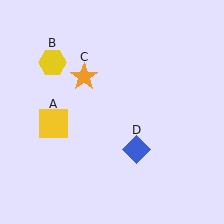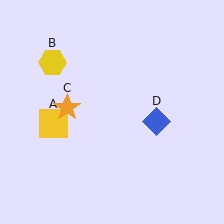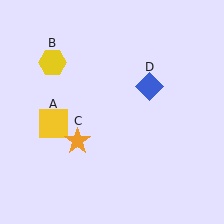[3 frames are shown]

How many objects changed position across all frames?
2 objects changed position: orange star (object C), blue diamond (object D).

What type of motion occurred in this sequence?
The orange star (object C), blue diamond (object D) rotated counterclockwise around the center of the scene.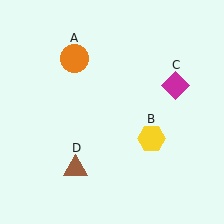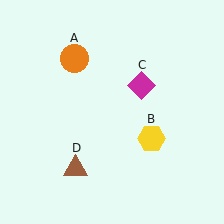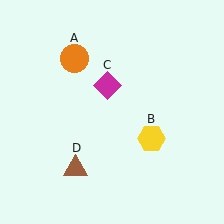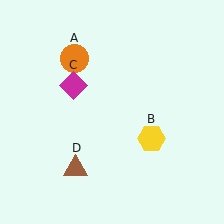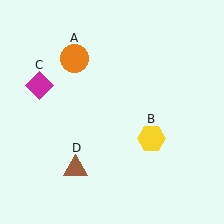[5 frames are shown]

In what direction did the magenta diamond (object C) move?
The magenta diamond (object C) moved left.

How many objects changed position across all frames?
1 object changed position: magenta diamond (object C).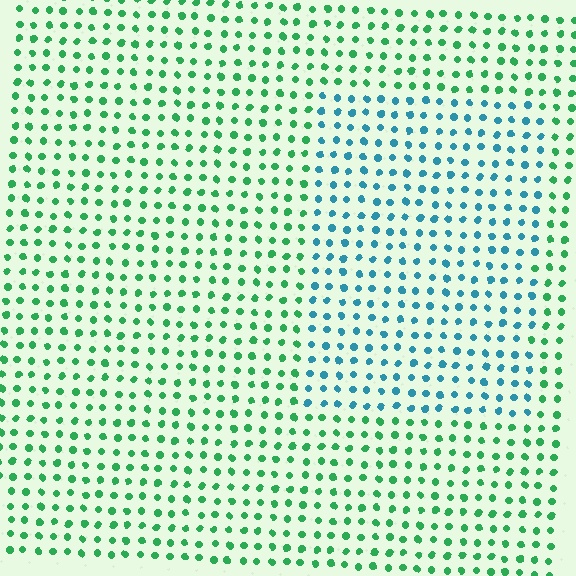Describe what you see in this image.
The image is filled with small green elements in a uniform arrangement. A rectangle-shaped region is visible where the elements are tinted to a slightly different hue, forming a subtle color boundary.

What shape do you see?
I see a rectangle.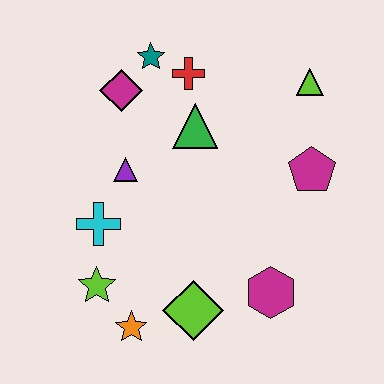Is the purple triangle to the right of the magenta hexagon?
No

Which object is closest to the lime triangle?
The magenta pentagon is closest to the lime triangle.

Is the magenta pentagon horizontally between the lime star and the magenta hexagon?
No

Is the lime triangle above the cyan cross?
Yes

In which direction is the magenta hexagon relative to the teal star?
The magenta hexagon is below the teal star.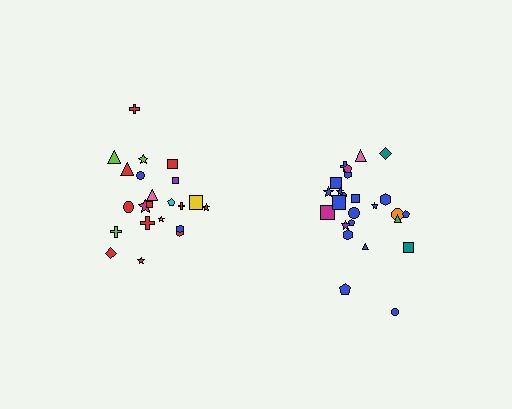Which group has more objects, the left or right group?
The right group.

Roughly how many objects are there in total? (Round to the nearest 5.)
Roughly 45 objects in total.